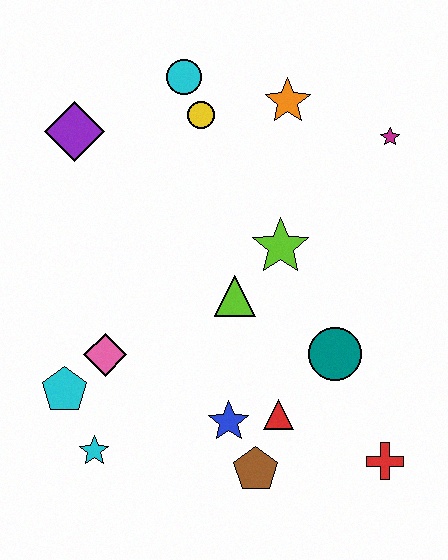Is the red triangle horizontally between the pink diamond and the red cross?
Yes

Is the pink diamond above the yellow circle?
No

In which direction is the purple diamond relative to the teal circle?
The purple diamond is to the left of the teal circle.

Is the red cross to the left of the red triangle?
No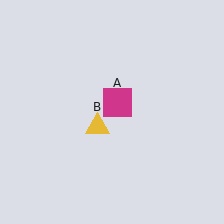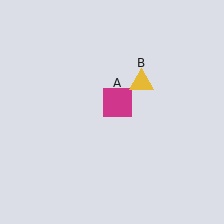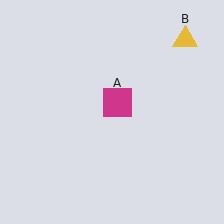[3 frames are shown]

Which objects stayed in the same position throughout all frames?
Magenta square (object A) remained stationary.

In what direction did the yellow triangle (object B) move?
The yellow triangle (object B) moved up and to the right.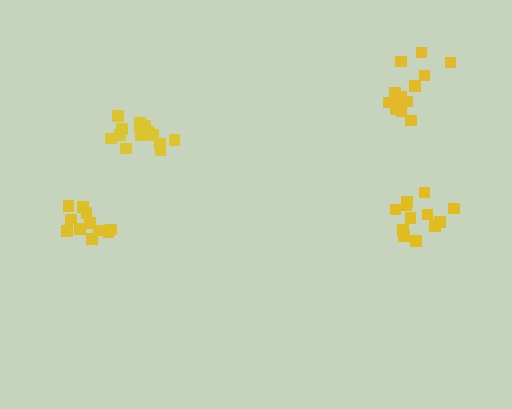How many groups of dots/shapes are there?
There are 4 groups.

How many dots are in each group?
Group 1: 13 dots, Group 2: 11 dots, Group 3: 12 dots, Group 4: 15 dots (51 total).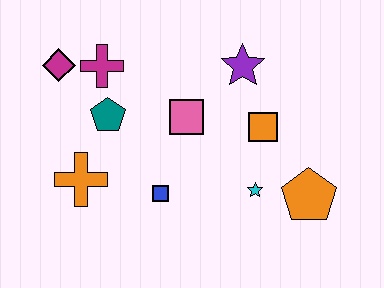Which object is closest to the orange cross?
The teal pentagon is closest to the orange cross.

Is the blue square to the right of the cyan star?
No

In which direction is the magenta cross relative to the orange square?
The magenta cross is to the left of the orange square.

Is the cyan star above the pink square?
No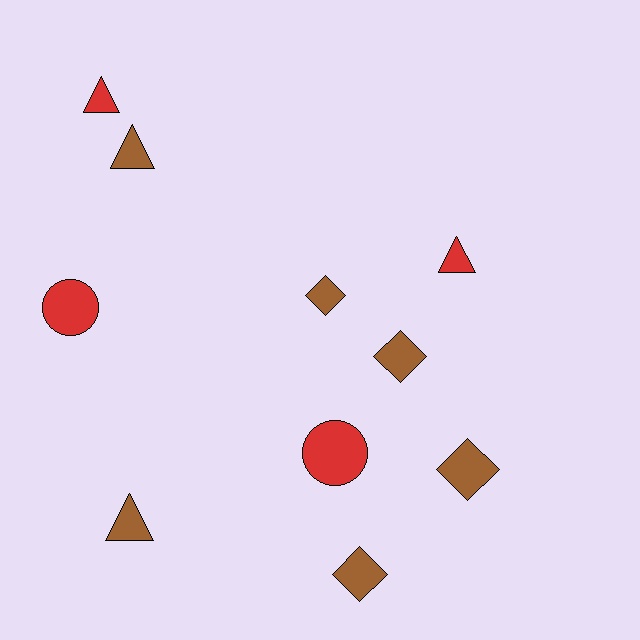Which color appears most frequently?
Brown, with 6 objects.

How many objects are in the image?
There are 10 objects.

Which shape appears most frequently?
Diamond, with 4 objects.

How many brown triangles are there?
There are 2 brown triangles.